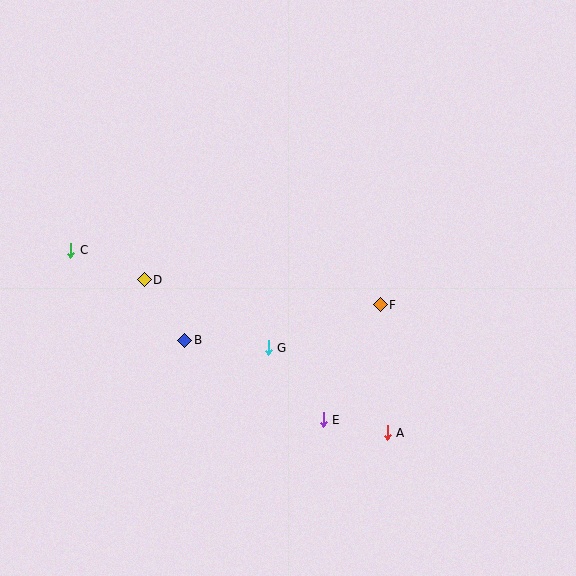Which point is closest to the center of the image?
Point G at (268, 348) is closest to the center.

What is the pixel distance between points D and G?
The distance between D and G is 141 pixels.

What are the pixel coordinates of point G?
Point G is at (268, 348).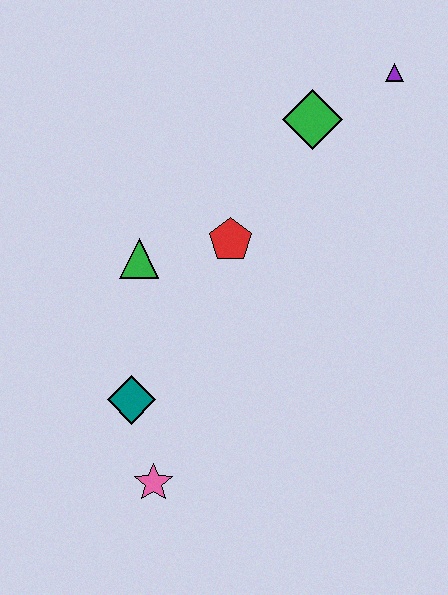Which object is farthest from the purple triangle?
The pink star is farthest from the purple triangle.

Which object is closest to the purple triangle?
The green diamond is closest to the purple triangle.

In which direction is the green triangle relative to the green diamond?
The green triangle is to the left of the green diamond.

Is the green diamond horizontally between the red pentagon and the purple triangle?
Yes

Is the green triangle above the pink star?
Yes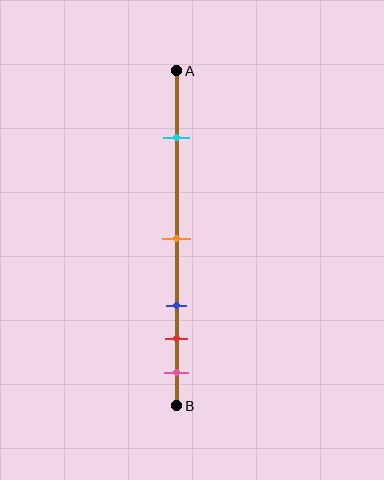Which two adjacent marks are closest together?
The red and pink marks are the closest adjacent pair.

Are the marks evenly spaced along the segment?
No, the marks are not evenly spaced.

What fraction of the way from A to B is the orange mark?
The orange mark is approximately 50% (0.5) of the way from A to B.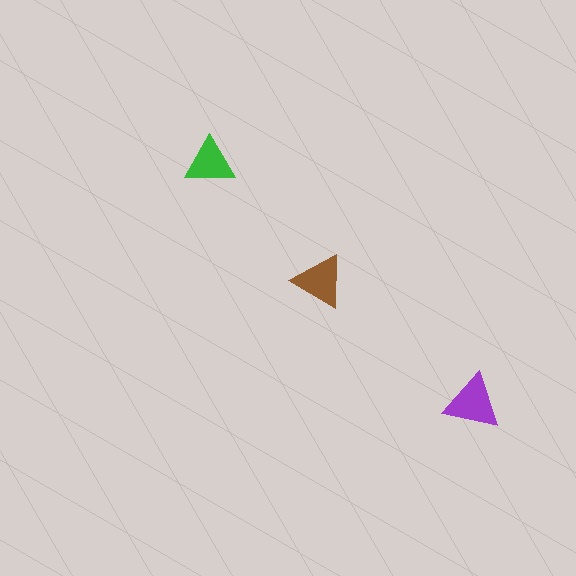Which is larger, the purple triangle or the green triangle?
The purple one.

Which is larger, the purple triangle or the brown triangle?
The purple one.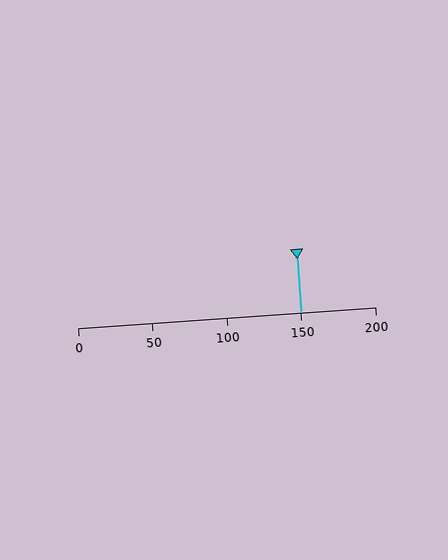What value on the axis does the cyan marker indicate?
The marker indicates approximately 150.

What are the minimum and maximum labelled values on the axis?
The axis runs from 0 to 200.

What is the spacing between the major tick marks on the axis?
The major ticks are spaced 50 apart.